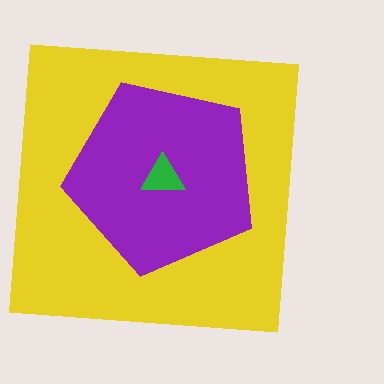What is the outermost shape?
The yellow square.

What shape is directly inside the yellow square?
The purple pentagon.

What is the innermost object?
The green triangle.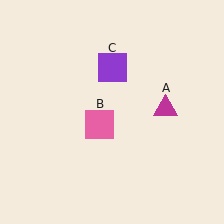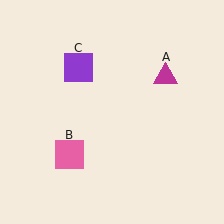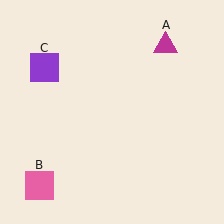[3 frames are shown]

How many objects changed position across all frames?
3 objects changed position: magenta triangle (object A), pink square (object B), purple square (object C).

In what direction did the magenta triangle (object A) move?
The magenta triangle (object A) moved up.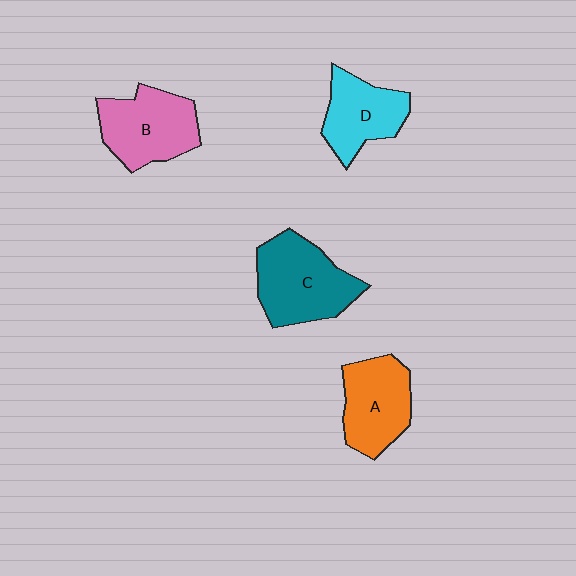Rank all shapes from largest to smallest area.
From largest to smallest: C (teal), B (pink), A (orange), D (cyan).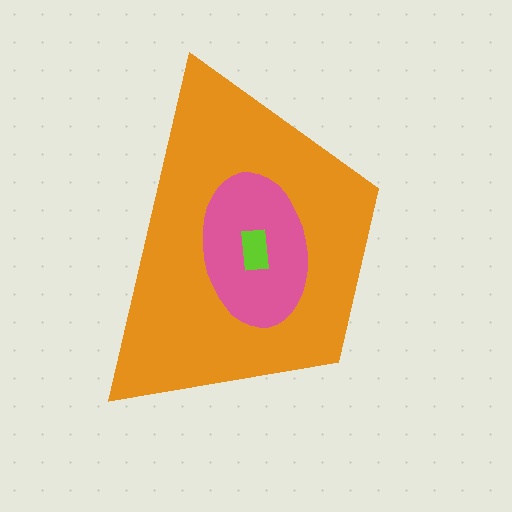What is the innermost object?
The lime rectangle.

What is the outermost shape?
The orange trapezoid.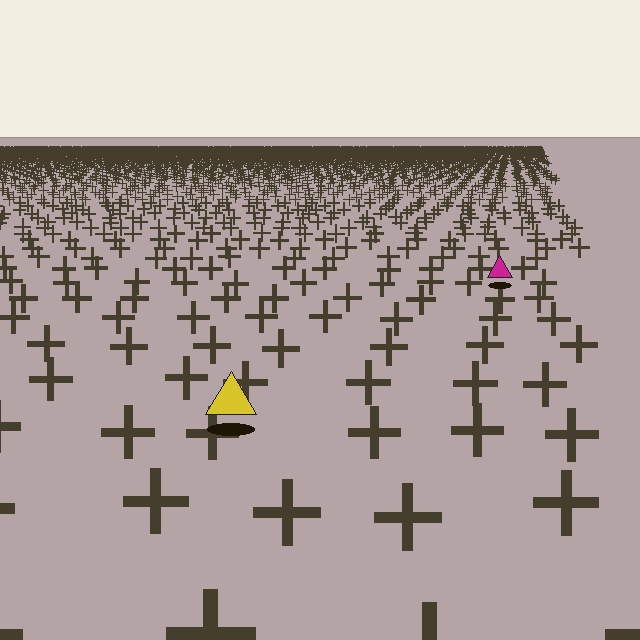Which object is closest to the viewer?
The yellow triangle is closest. The texture marks near it are larger and more spread out.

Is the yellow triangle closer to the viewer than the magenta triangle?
Yes. The yellow triangle is closer — you can tell from the texture gradient: the ground texture is coarser near it.